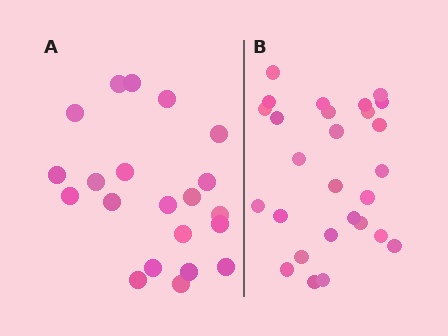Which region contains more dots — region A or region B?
Region B (the right region) has more dots.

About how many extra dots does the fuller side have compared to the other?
Region B has about 6 more dots than region A.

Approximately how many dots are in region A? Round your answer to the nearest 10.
About 20 dots. (The exact count is 21, which rounds to 20.)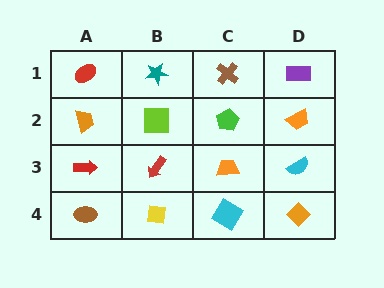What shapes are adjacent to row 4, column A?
A red arrow (row 3, column A), a yellow square (row 4, column B).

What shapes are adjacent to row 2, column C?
A brown cross (row 1, column C), an orange trapezoid (row 3, column C), a lime square (row 2, column B), an orange trapezoid (row 2, column D).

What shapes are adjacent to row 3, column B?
A lime square (row 2, column B), a yellow square (row 4, column B), a red arrow (row 3, column A), an orange trapezoid (row 3, column C).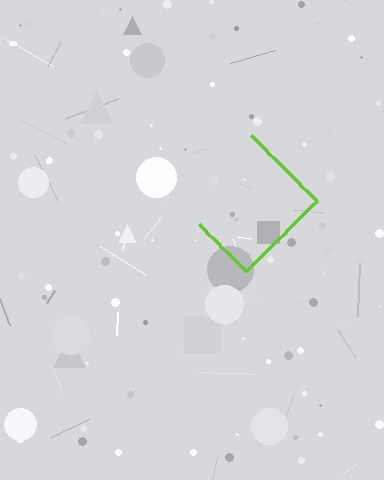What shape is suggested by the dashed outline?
The dashed outline suggests a diamond.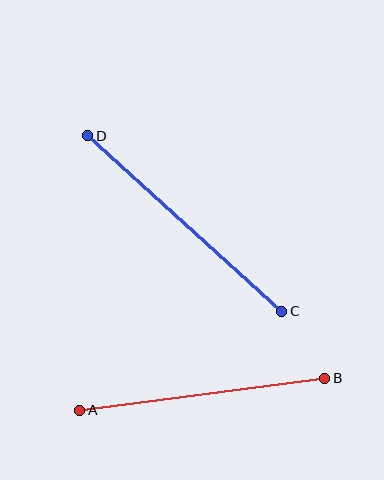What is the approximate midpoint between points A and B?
The midpoint is at approximately (202, 394) pixels.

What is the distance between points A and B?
The distance is approximately 247 pixels.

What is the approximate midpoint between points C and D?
The midpoint is at approximately (185, 223) pixels.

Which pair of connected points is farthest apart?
Points C and D are farthest apart.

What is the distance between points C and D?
The distance is approximately 262 pixels.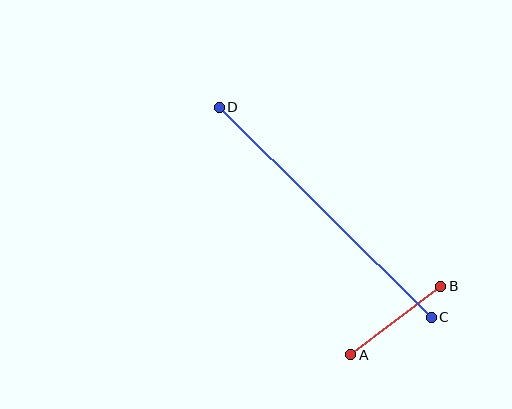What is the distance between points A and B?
The distance is approximately 113 pixels.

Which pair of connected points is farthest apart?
Points C and D are farthest apart.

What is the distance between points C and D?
The distance is approximately 299 pixels.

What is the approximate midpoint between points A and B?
The midpoint is at approximately (396, 321) pixels.